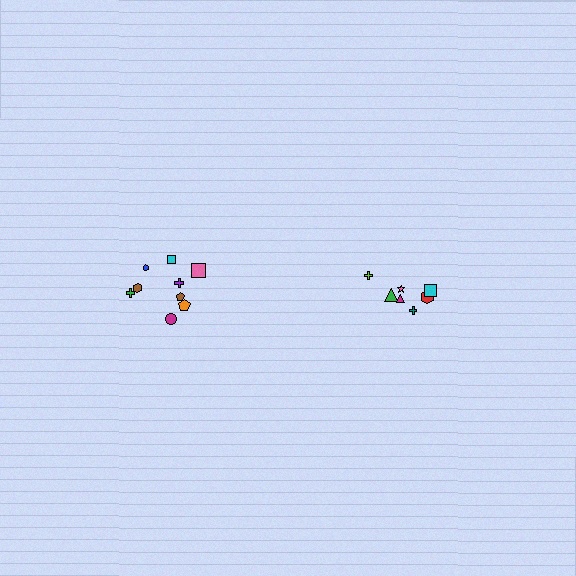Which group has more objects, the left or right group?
The left group.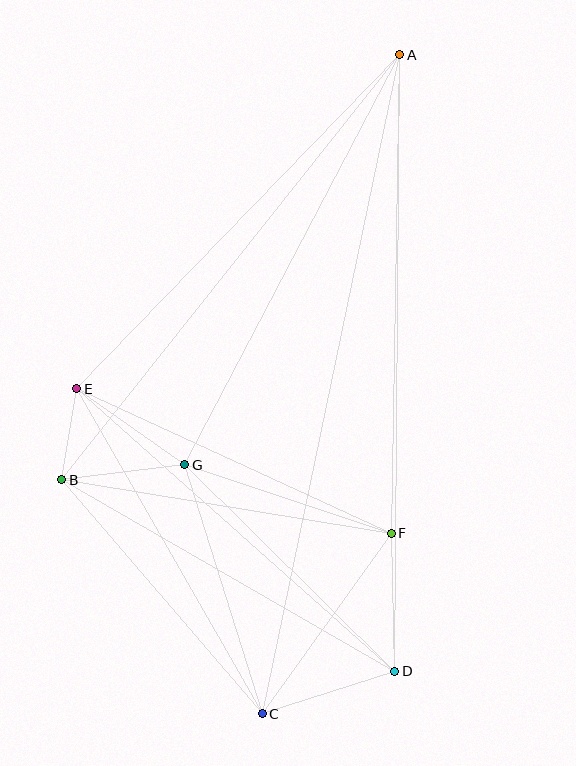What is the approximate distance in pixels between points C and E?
The distance between C and E is approximately 375 pixels.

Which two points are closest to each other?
Points B and E are closest to each other.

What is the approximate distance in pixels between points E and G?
The distance between E and G is approximately 132 pixels.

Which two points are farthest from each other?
Points A and C are farthest from each other.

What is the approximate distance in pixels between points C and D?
The distance between C and D is approximately 139 pixels.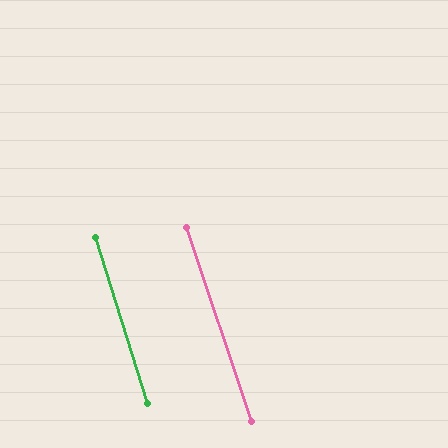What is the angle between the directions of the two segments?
Approximately 1 degree.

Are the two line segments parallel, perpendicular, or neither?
Parallel — their directions differ by only 0.9°.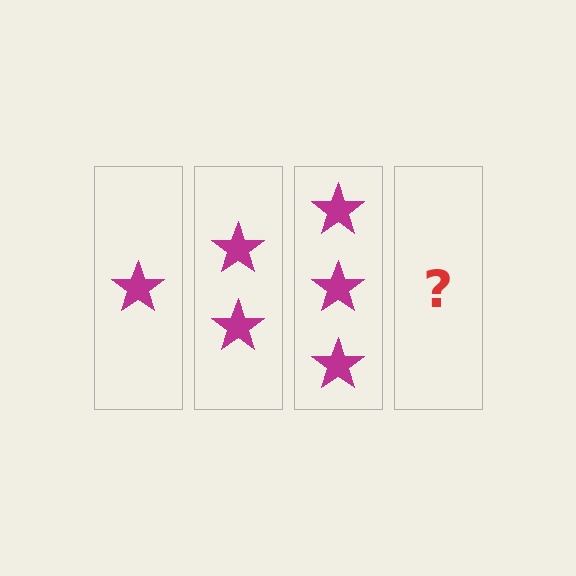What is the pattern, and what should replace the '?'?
The pattern is that each step adds one more star. The '?' should be 4 stars.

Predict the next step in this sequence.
The next step is 4 stars.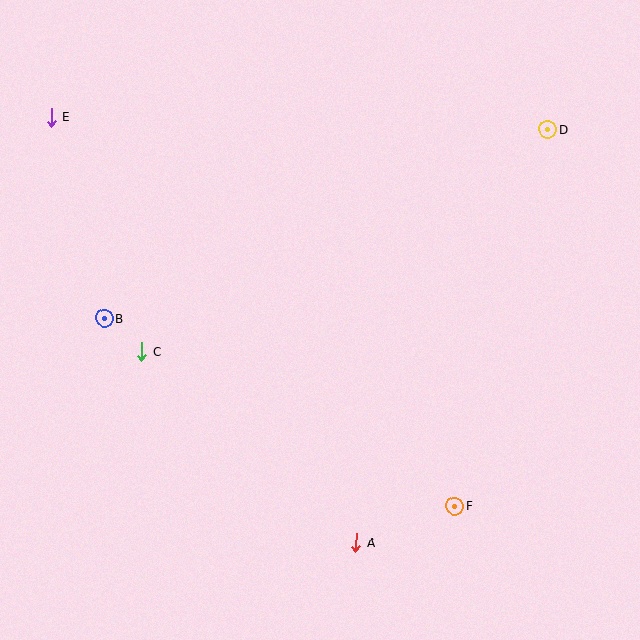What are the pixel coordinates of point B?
Point B is at (104, 318).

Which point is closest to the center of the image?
Point C at (141, 352) is closest to the center.